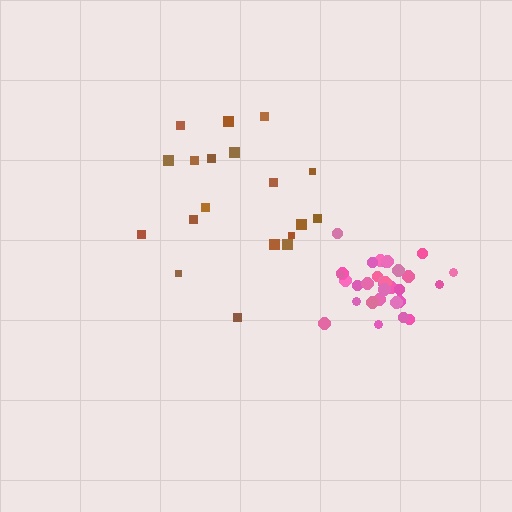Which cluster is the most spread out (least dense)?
Brown.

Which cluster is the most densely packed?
Pink.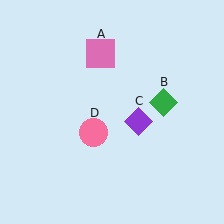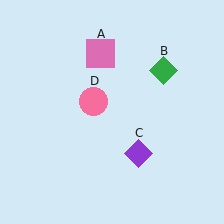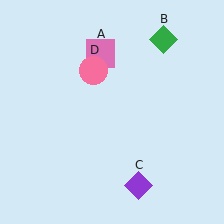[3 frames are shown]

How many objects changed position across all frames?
3 objects changed position: green diamond (object B), purple diamond (object C), pink circle (object D).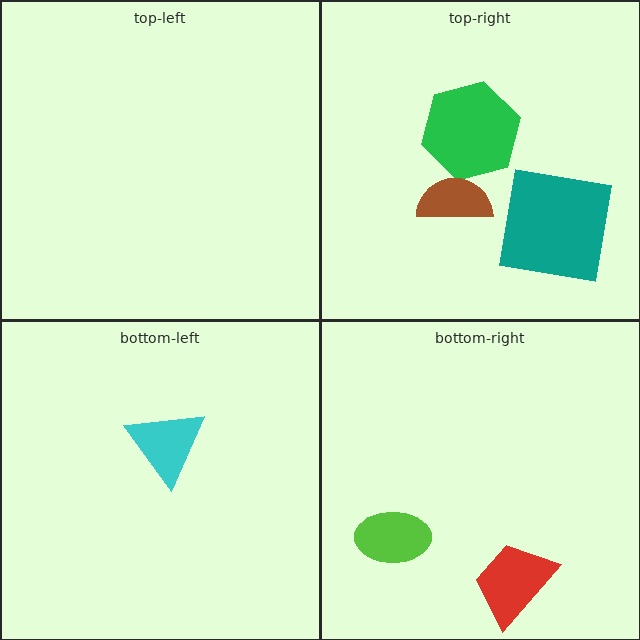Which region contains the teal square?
The top-right region.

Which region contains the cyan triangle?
The bottom-left region.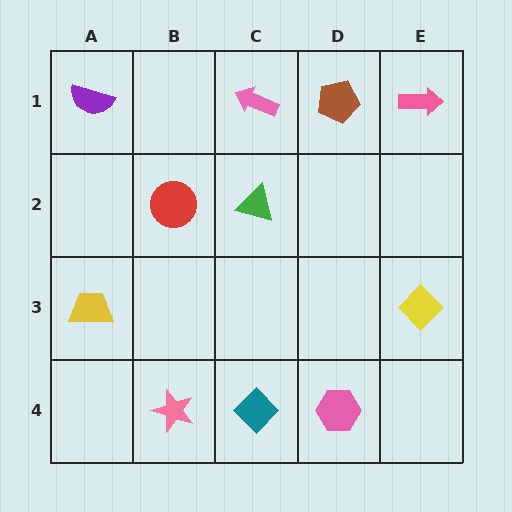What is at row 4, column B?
A pink star.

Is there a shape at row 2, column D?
No, that cell is empty.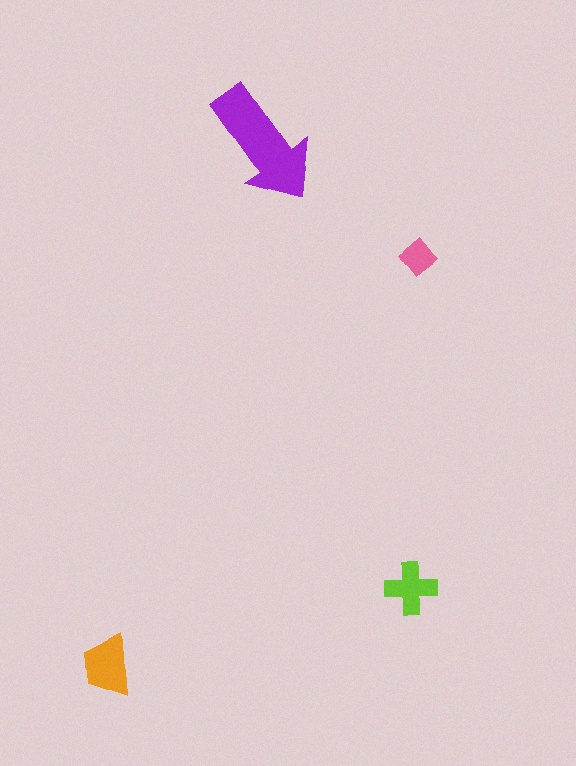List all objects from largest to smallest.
The purple arrow, the orange trapezoid, the lime cross, the pink diamond.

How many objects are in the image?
There are 4 objects in the image.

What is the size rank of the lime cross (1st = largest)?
3rd.